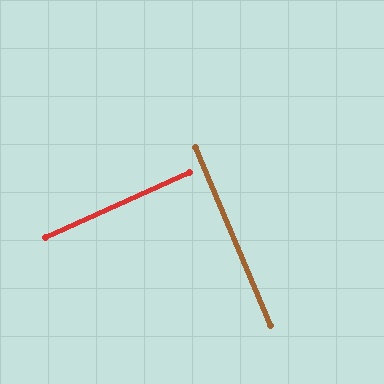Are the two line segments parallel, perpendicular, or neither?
Perpendicular — they meet at approximately 89°.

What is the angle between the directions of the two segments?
Approximately 89 degrees.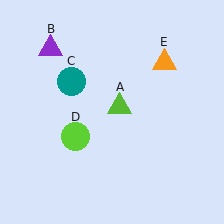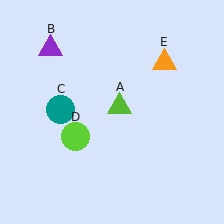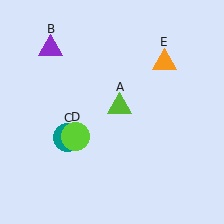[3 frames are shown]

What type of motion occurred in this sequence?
The teal circle (object C) rotated counterclockwise around the center of the scene.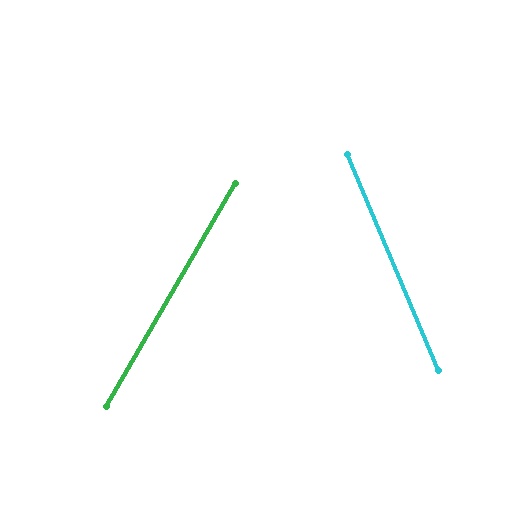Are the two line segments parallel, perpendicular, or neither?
Neither parallel nor perpendicular — they differ by about 53°.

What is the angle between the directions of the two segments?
Approximately 53 degrees.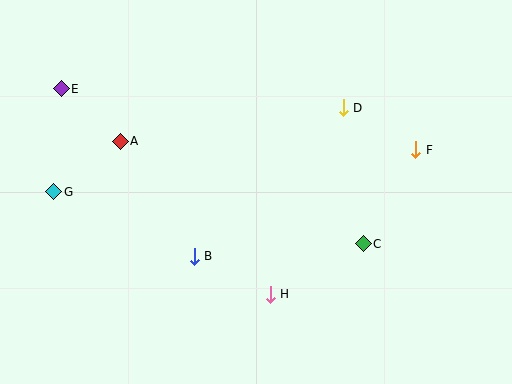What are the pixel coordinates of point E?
Point E is at (61, 89).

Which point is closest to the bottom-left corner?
Point G is closest to the bottom-left corner.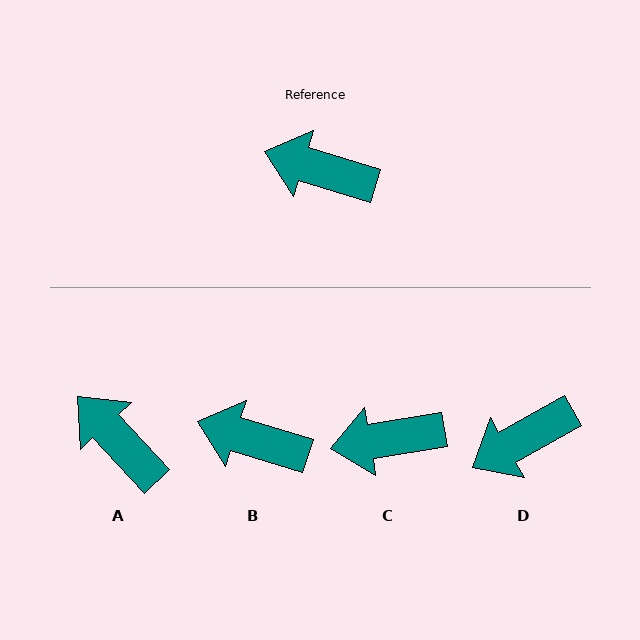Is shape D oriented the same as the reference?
No, it is off by about 47 degrees.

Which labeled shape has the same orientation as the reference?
B.